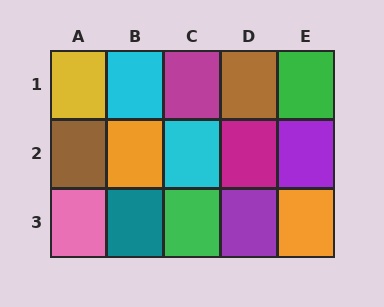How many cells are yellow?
1 cell is yellow.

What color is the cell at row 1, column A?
Yellow.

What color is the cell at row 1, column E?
Green.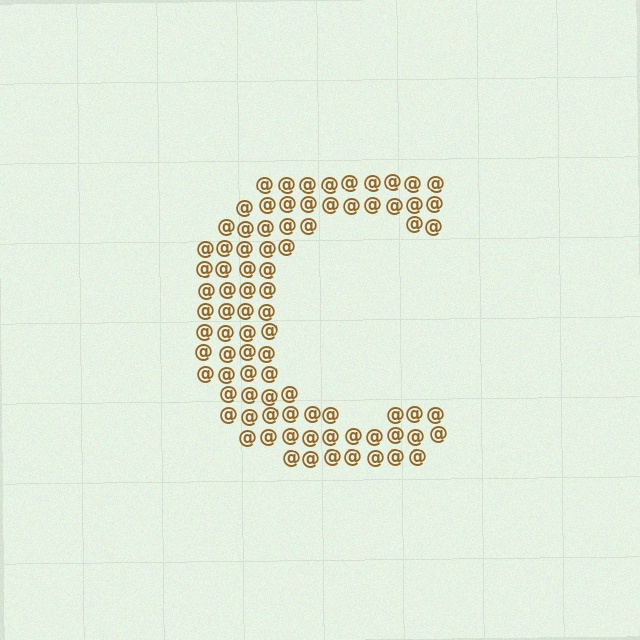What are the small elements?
The small elements are at signs.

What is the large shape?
The large shape is the letter C.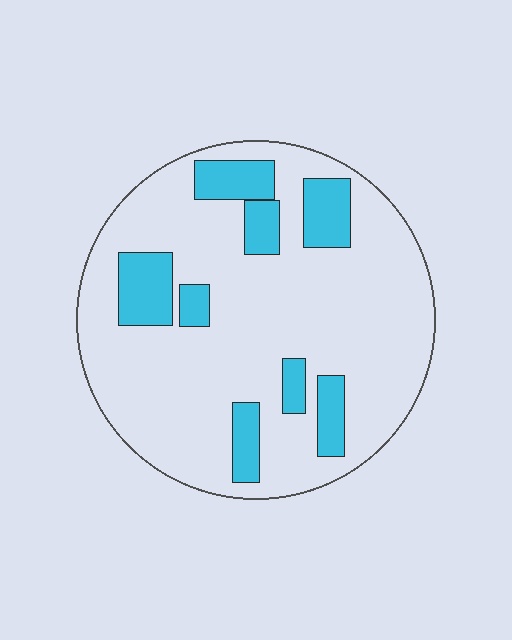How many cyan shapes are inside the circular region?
8.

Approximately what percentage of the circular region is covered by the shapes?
Approximately 20%.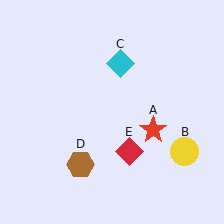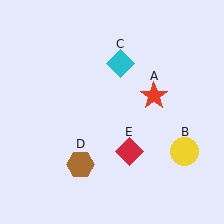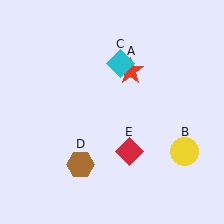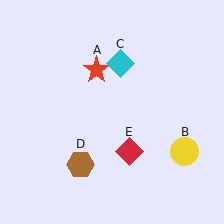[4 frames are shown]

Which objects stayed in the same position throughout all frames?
Yellow circle (object B) and cyan diamond (object C) and brown hexagon (object D) and red diamond (object E) remained stationary.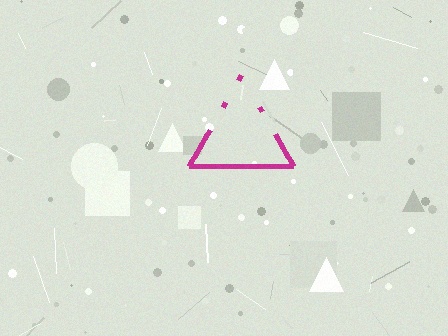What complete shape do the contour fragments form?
The contour fragments form a triangle.